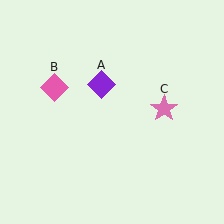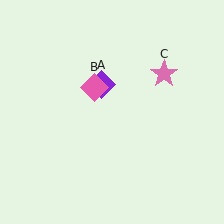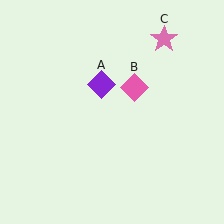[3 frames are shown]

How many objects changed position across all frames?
2 objects changed position: pink diamond (object B), pink star (object C).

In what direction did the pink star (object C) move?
The pink star (object C) moved up.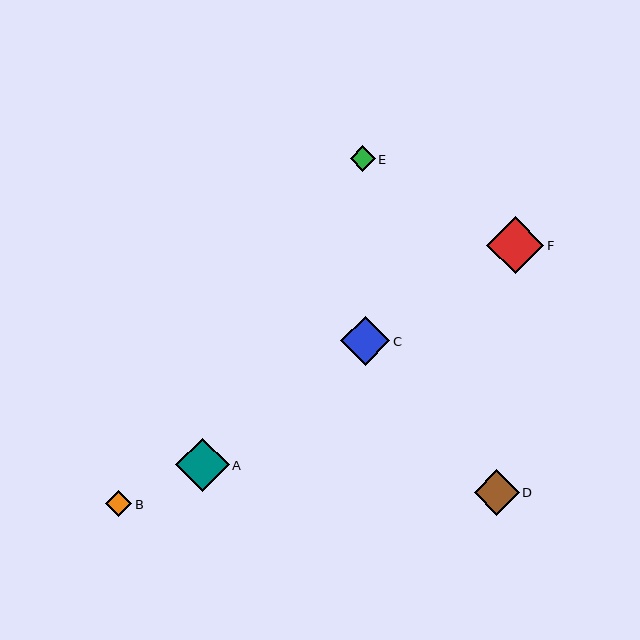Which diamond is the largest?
Diamond F is the largest with a size of approximately 57 pixels.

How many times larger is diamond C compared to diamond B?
Diamond C is approximately 1.8 times the size of diamond B.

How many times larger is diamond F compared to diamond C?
Diamond F is approximately 1.2 times the size of diamond C.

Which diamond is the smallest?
Diamond E is the smallest with a size of approximately 25 pixels.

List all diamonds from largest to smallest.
From largest to smallest: F, A, C, D, B, E.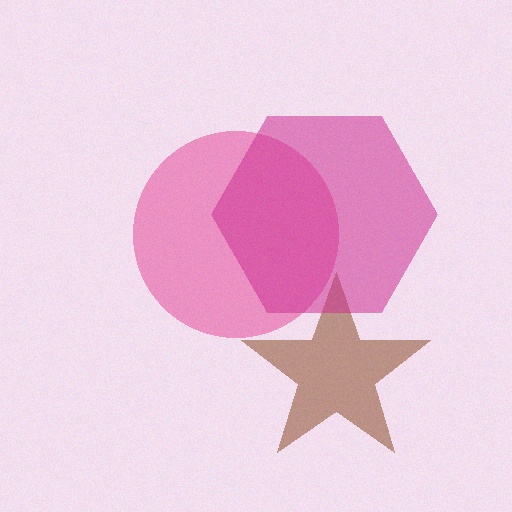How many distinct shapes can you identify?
There are 3 distinct shapes: a pink circle, a brown star, a magenta hexagon.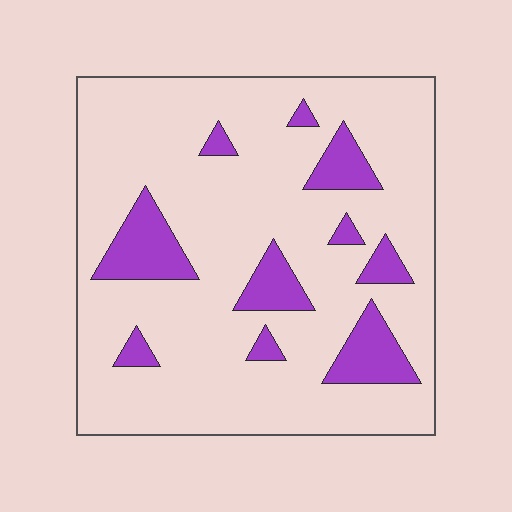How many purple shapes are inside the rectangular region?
10.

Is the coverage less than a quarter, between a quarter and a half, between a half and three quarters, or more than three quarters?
Less than a quarter.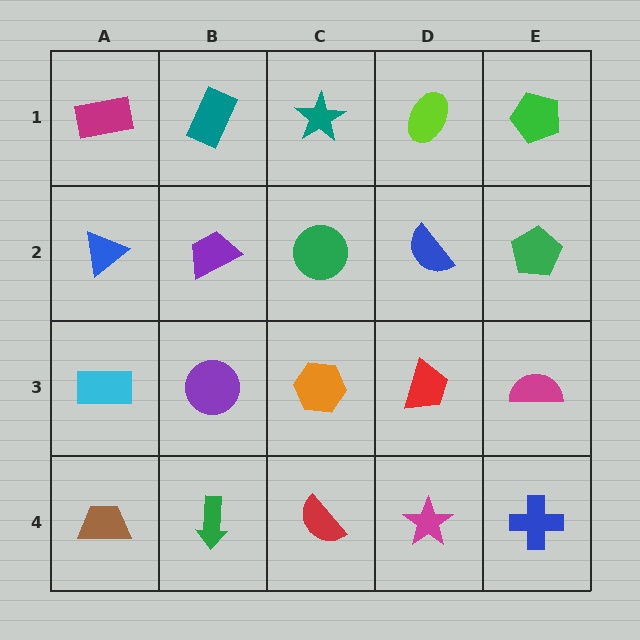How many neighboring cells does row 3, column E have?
3.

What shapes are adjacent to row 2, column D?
A lime ellipse (row 1, column D), a red trapezoid (row 3, column D), a green circle (row 2, column C), a green pentagon (row 2, column E).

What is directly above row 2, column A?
A magenta rectangle.